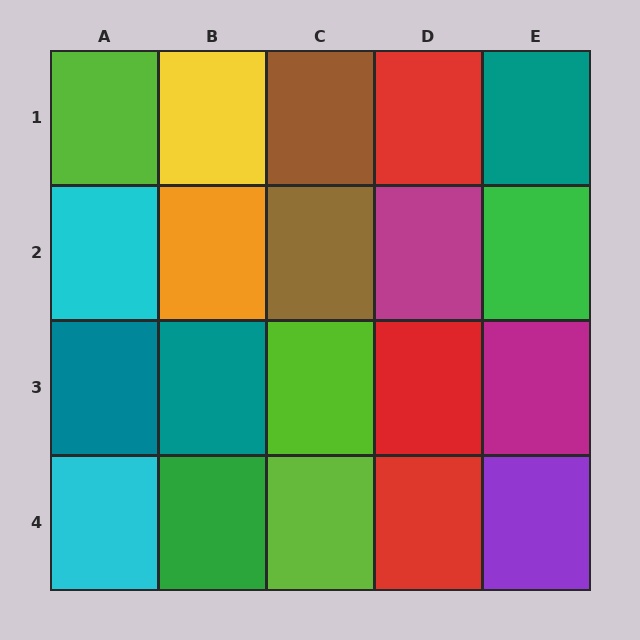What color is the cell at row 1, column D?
Red.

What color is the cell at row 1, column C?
Brown.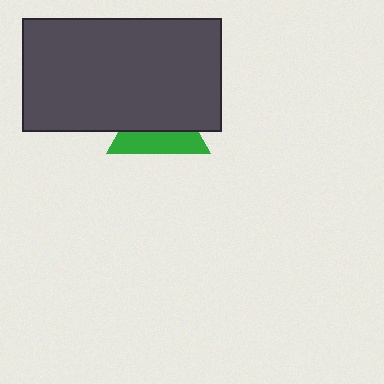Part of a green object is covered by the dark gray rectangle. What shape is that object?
It is a triangle.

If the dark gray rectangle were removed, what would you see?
You would see the complete green triangle.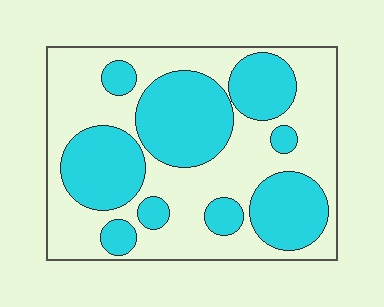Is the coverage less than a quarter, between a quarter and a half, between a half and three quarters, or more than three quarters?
Between a quarter and a half.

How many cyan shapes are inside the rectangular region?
9.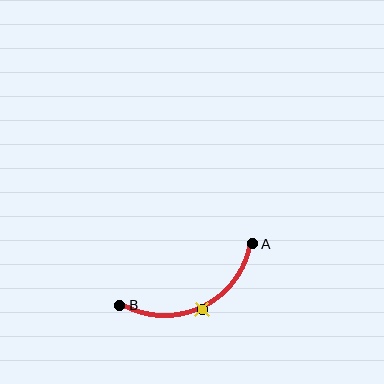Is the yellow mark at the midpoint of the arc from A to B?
Yes. The yellow mark lies on the arc at equal arc-length from both A and B — it is the arc midpoint.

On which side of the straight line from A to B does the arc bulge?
The arc bulges below the straight line connecting A and B.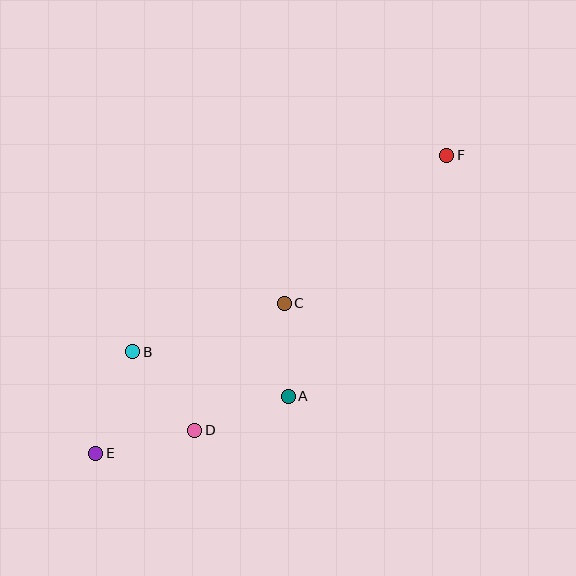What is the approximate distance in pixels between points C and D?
The distance between C and D is approximately 155 pixels.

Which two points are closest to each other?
Points A and C are closest to each other.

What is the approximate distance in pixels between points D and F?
The distance between D and F is approximately 373 pixels.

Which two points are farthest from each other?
Points E and F are farthest from each other.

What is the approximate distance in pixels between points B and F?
The distance between B and F is approximately 370 pixels.